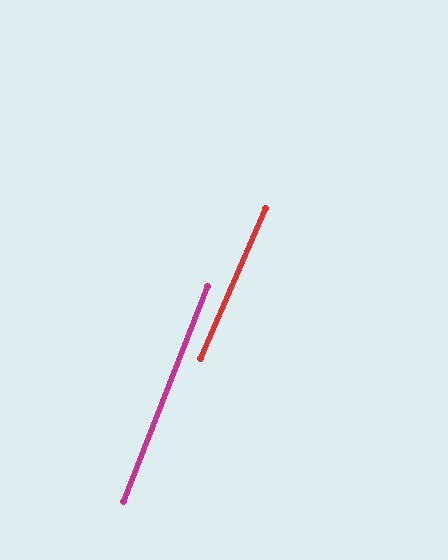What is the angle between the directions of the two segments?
Approximately 2 degrees.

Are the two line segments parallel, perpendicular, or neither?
Parallel — their directions differ by only 2.0°.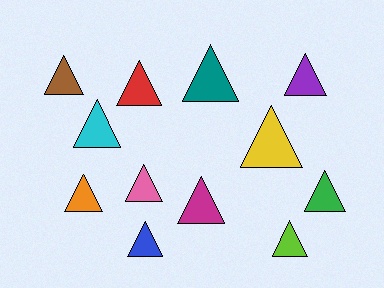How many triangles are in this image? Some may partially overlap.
There are 12 triangles.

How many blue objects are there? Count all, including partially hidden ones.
There is 1 blue object.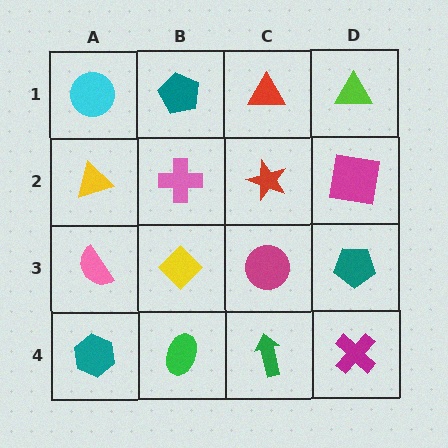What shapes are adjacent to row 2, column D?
A lime triangle (row 1, column D), a teal pentagon (row 3, column D), a red star (row 2, column C).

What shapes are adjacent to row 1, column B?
A pink cross (row 2, column B), a cyan circle (row 1, column A), a red triangle (row 1, column C).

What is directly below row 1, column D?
A magenta square.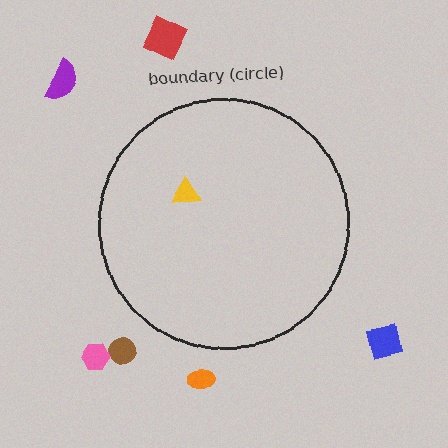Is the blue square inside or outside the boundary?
Outside.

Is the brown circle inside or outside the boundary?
Outside.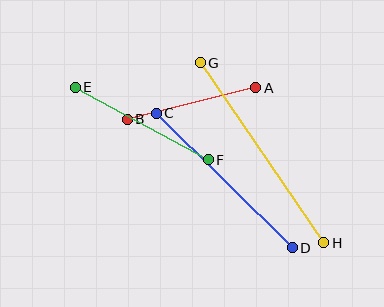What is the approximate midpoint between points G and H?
The midpoint is at approximately (262, 153) pixels.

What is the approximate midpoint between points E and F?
The midpoint is at approximately (142, 123) pixels.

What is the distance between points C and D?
The distance is approximately 191 pixels.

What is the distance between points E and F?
The distance is approximately 152 pixels.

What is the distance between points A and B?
The distance is approximately 132 pixels.